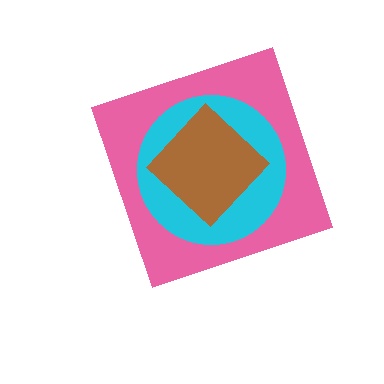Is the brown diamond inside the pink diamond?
Yes.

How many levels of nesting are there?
3.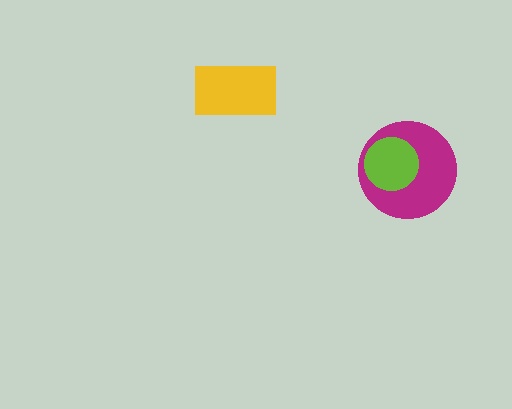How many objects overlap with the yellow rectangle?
0 objects overlap with the yellow rectangle.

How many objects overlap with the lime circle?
1 object overlaps with the lime circle.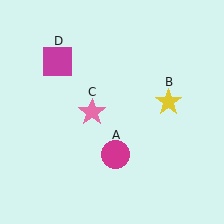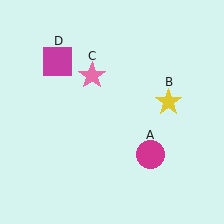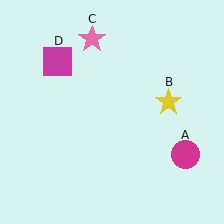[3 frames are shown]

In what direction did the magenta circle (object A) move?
The magenta circle (object A) moved right.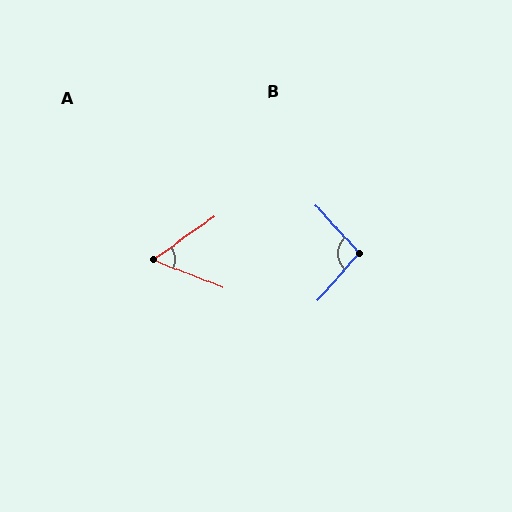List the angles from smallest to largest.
A (57°), B (96°).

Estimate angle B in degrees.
Approximately 96 degrees.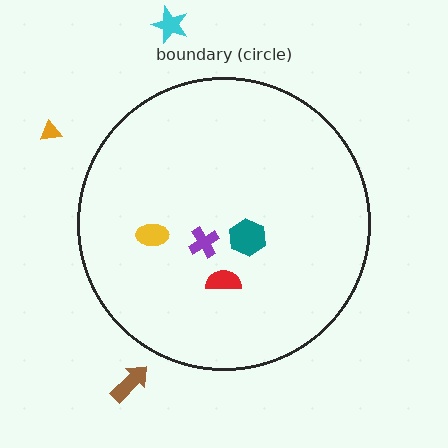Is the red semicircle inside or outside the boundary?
Inside.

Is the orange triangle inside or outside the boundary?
Outside.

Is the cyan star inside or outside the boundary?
Outside.